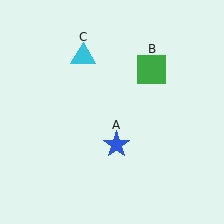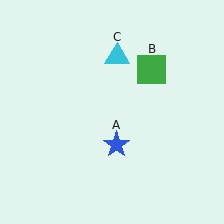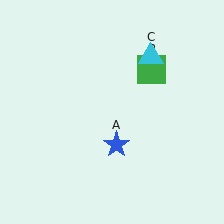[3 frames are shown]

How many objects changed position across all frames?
1 object changed position: cyan triangle (object C).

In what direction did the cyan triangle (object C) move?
The cyan triangle (object C) moved right.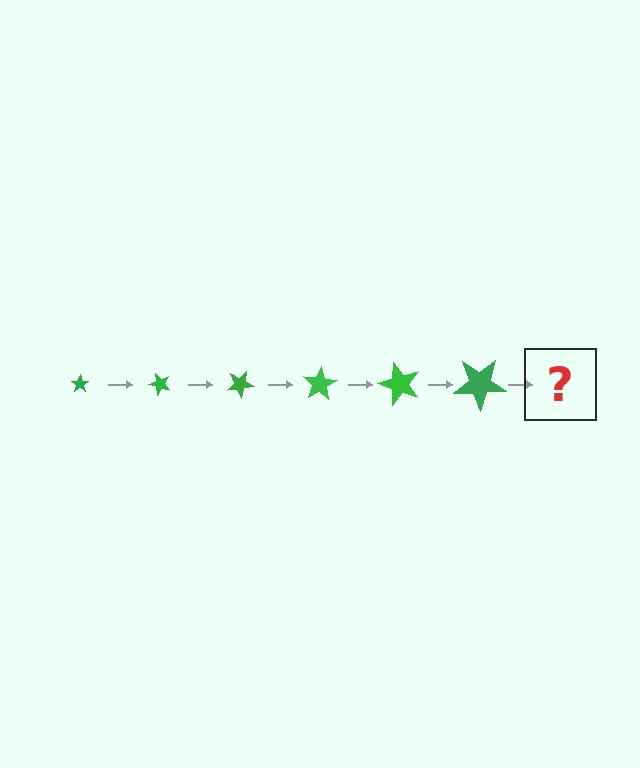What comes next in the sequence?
The next element should be a star, larger than the previous one and rotated 300 degrees from the start.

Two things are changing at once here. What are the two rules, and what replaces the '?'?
The two rules are that the star grows larger each step and it rotates 50 degrees each step. The '?' should be a star, larger than the previous one and rotated 300 degrees from the start.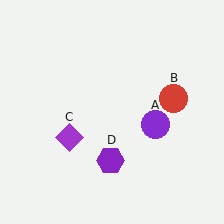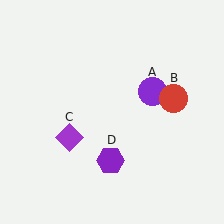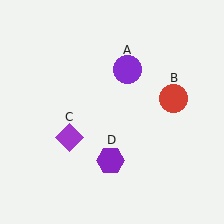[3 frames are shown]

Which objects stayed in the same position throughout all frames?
Red circle (object B) and purple diamond (object C) and purple hexagon (object D) remained stationary.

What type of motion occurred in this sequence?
The purple circle (object A) rotated counterclockwise around the center of the scene.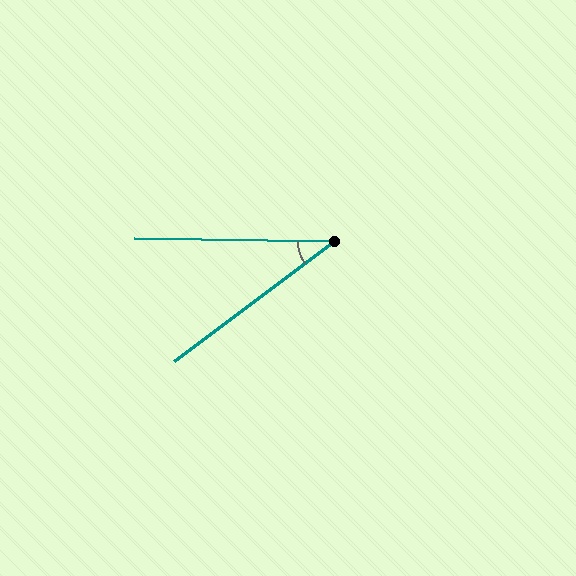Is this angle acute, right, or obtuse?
It is acute.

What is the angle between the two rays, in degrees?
Approximately 38 degrees.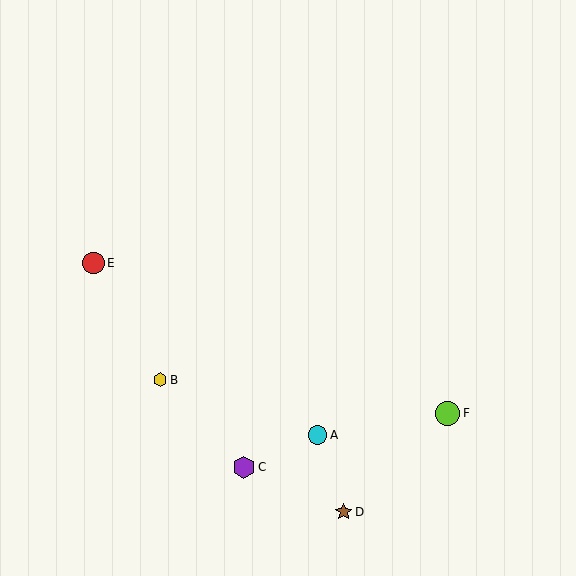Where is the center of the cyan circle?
The center of the cyan circle is at (318, 435).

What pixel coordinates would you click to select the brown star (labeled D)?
Click at (344, 512) to select the brown star D.